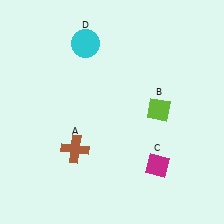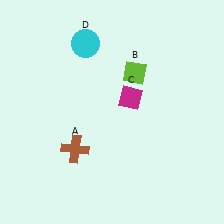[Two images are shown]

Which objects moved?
The objects that moved are: the lime diamond (B), the magenta diamond (C).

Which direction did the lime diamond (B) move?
The lime diamond (B) moved up.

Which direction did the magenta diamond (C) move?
The magenta diamond (C) moved up.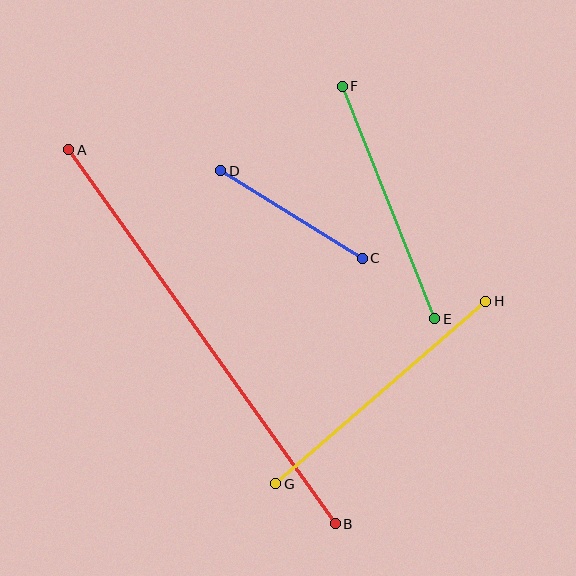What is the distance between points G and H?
The distance is approximately 278 pixels.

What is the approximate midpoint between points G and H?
The midpoint is at approximately (381, 392) pixels.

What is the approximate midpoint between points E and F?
The midpoint is at approximately (389, 203) pixels.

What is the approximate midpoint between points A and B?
The midpoint is at approximately (202, 337) pixels.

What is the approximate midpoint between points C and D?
The midpoint is at approximately (291, 214) pixels.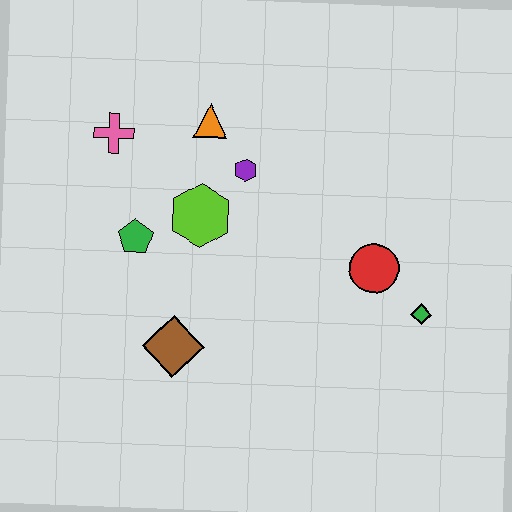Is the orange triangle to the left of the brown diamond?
No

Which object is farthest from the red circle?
The pink cross is farthest from the red circle.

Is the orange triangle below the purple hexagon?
No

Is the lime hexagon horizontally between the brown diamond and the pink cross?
No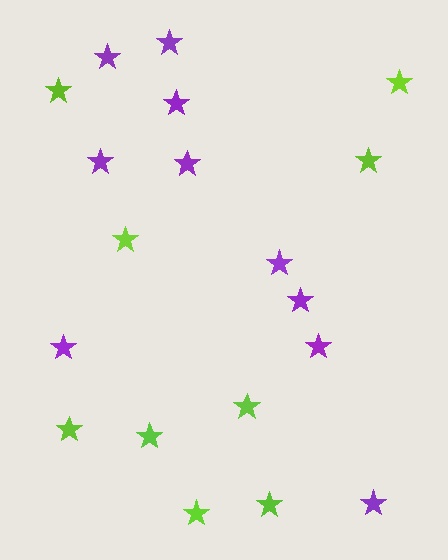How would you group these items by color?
There are 2 groups: one group of purple stars (10) and one group of lime stars (9).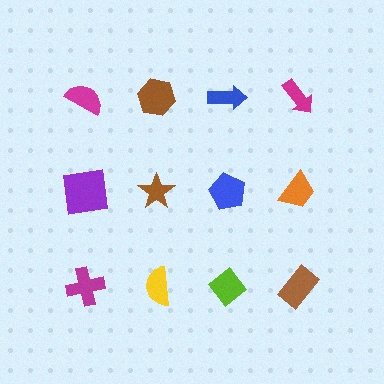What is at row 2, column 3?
A blue pentagon.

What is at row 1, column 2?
A brown hexagon.